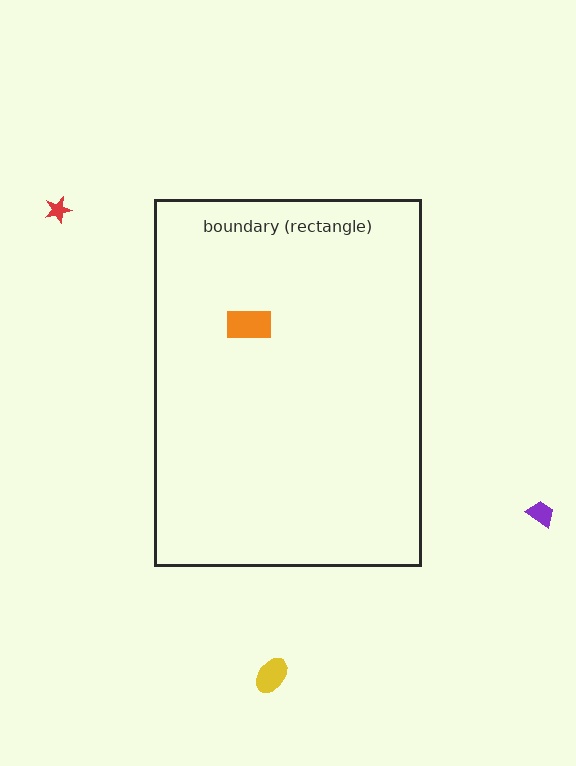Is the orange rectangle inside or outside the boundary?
Inside.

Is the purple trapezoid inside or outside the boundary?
Outside.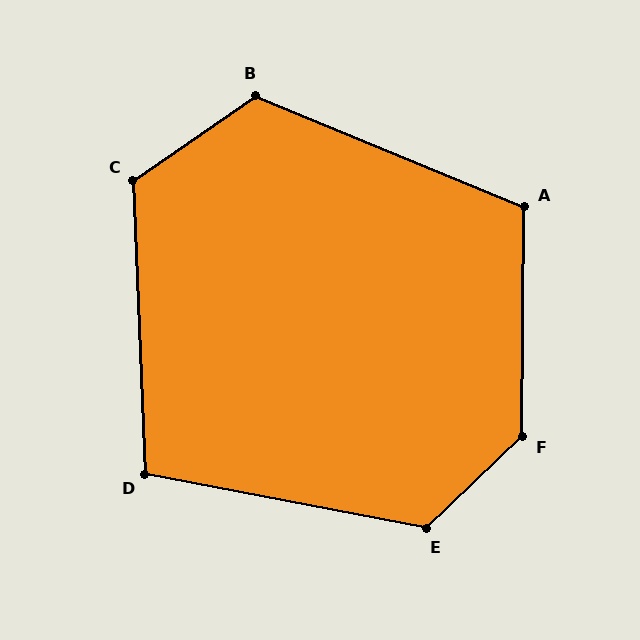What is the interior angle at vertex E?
Approximately 126 degrees (obtuse).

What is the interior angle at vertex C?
Approximately 122 degrees (obtuse).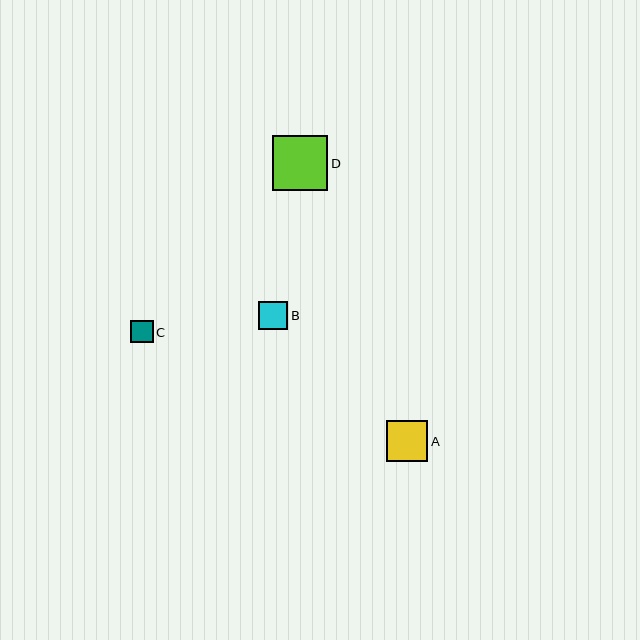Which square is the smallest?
Square C is the smallest with a size of approximately 23 pixels.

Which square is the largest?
Square D is the largest with a size of approximately 55 pixels.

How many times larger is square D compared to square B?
Square D is approximately 1.9 times the size of square B.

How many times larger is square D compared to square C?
Square D is approximately 2.4 times the size of square C.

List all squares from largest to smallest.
From largest to smallest: D, A, B, C.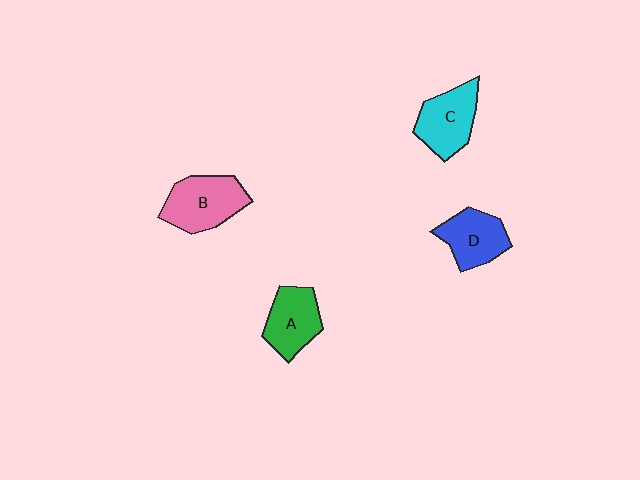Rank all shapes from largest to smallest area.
From largest to smallest: B (pink), C (cyan), A (green), D (blue).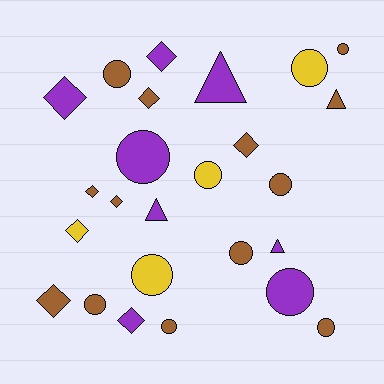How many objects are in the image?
There are 25 objects.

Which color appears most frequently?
Brown, with 13 objects.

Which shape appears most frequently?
Circle, with 12 objects.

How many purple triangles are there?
There are 3 purple triangles.